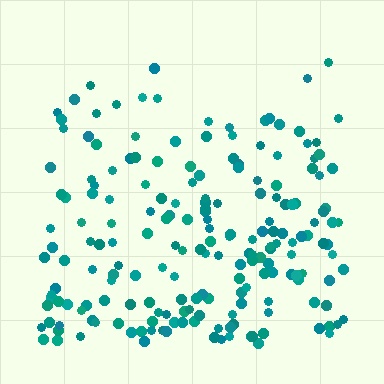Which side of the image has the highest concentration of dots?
The bottom.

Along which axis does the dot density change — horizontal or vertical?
Vertical.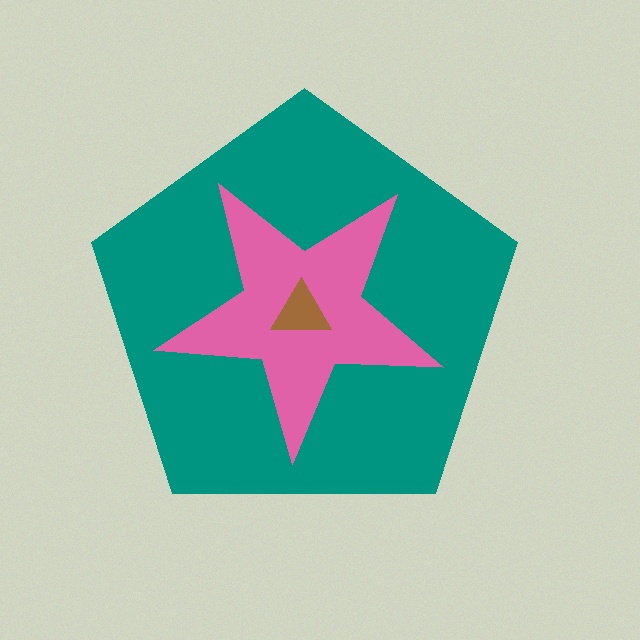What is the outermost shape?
The teal pentagon.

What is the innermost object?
The brown triangle.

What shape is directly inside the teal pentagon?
The pink star.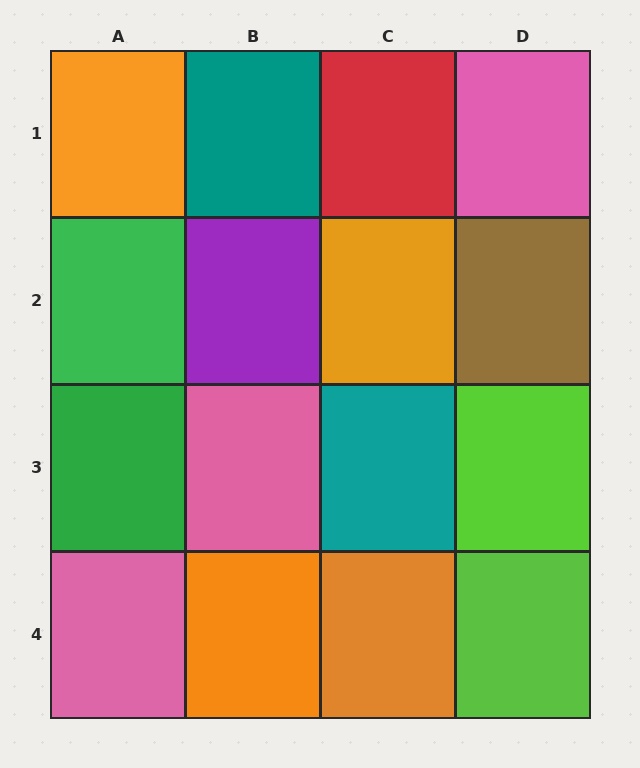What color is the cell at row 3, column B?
Pink.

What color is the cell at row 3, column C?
Teal.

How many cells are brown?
1 cell is brown.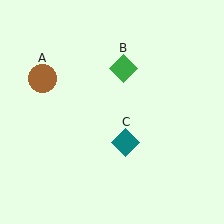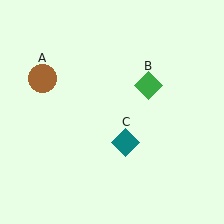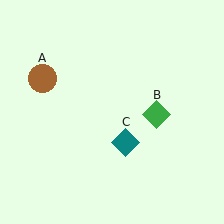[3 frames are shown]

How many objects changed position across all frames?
1 object changed position: green diamond (object B).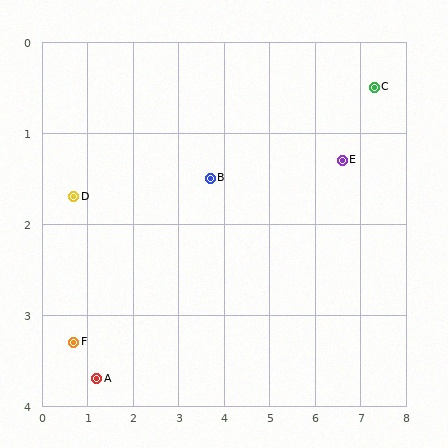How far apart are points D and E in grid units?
Points D and E are about 5.9 grid units apart.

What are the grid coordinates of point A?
Point A is at approximately (1.2, 3.7).